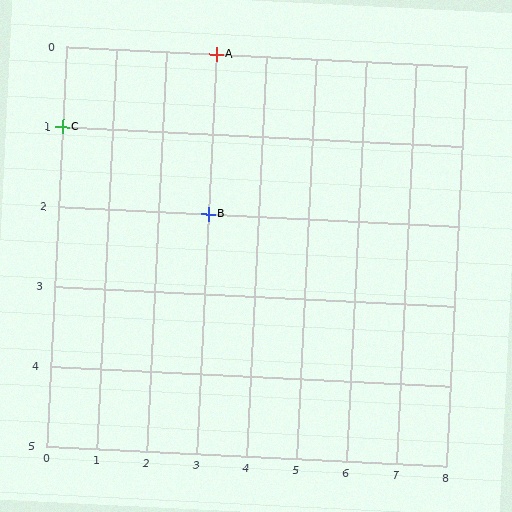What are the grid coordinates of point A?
Point A is at grid coordinates (3, 0).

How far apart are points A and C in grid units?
Points A and C are 3 columns and 1 row apart (about 3.2 grid units diagonally).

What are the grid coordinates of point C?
Point C is at grid coordinates (0, 1).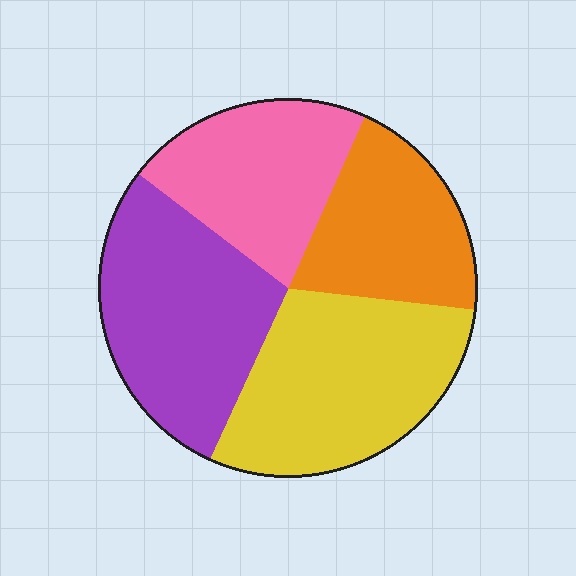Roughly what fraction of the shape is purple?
Purple covers around 30% of the shape.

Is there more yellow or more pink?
Yellow.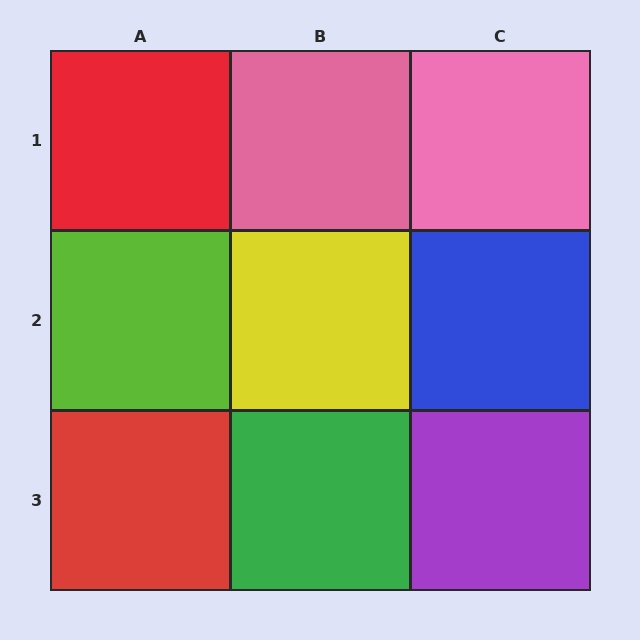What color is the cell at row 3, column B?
Green.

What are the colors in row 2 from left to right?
Lime, yellow, blue.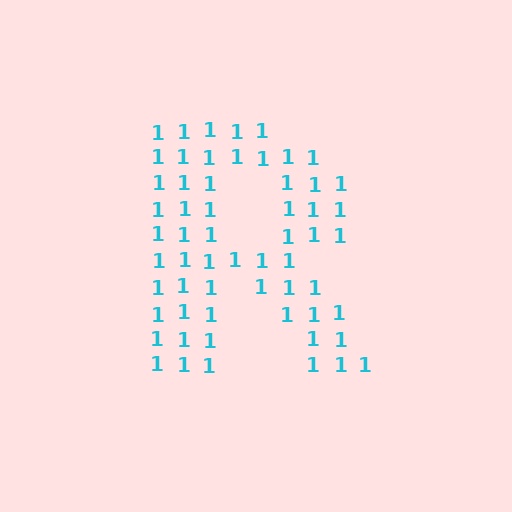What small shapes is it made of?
It is made of small digit 1's.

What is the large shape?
The large shape is the letter R.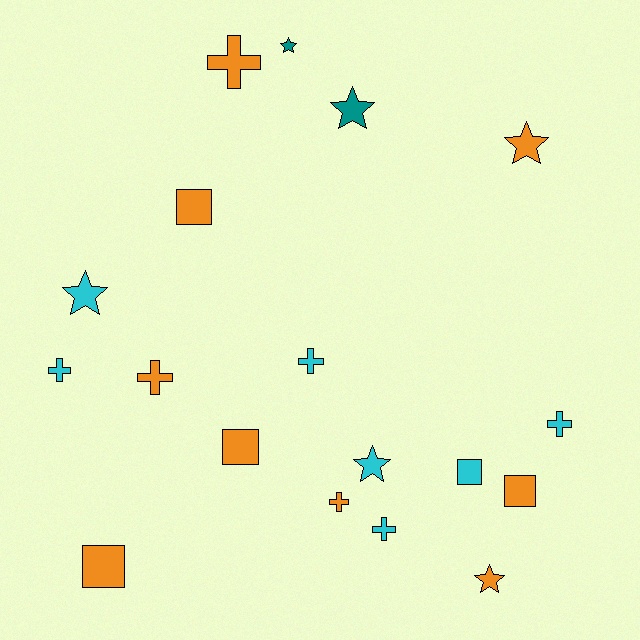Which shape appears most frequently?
Cross, with 7 objects.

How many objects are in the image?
There are 18 objects.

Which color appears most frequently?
Orange, with 9 objects.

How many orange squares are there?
There are 4 orange squares.